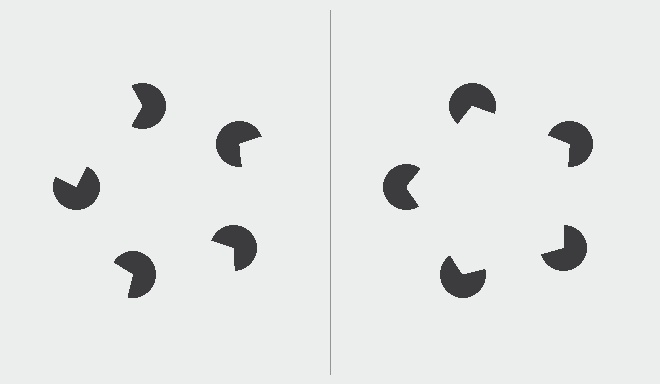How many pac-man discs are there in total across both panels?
10 — 5 on each side.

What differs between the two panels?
The pac-man discs are positioned identically on both sides; only the wedge orientations differ. On the right they align to a pentagon; on the left they are misaligned.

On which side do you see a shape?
An illusory pentagon appears on the right side. On the left side the wedge cuts are rotated, so no coherent shape forms.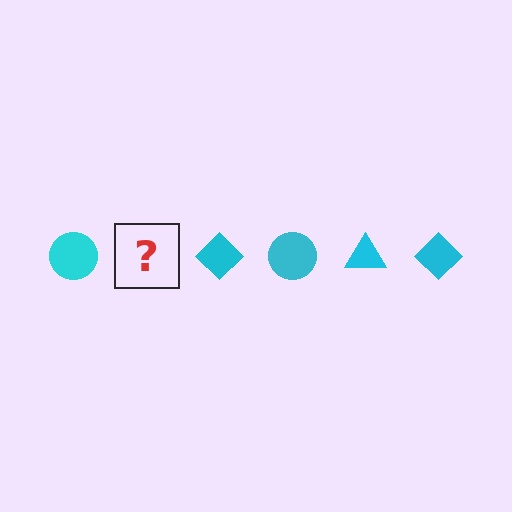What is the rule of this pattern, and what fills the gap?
The rule is that the pattern cycles through circle, triangle, diamond shapes in cyan. The gap should be filled with a cyan triangle.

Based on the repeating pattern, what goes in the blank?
The blank should be a cyan triangle.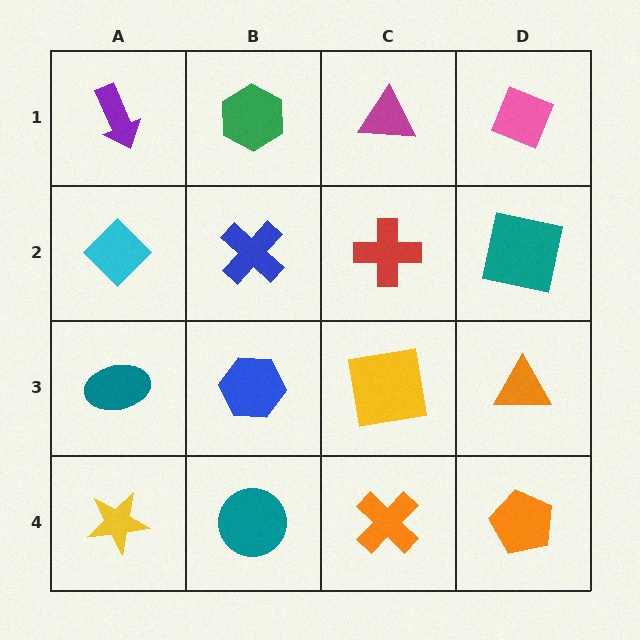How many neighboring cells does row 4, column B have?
3.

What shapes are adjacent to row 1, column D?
A teal square (row 2, column D), a magenta triangle (row 1, column C).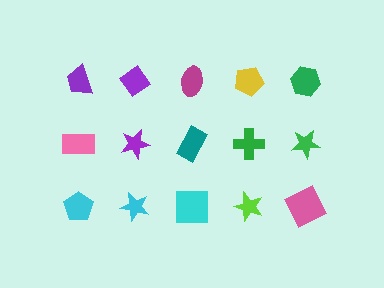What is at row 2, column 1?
A pink rectangle.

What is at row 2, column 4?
A green cross.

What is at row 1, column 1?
A purple trapezoid.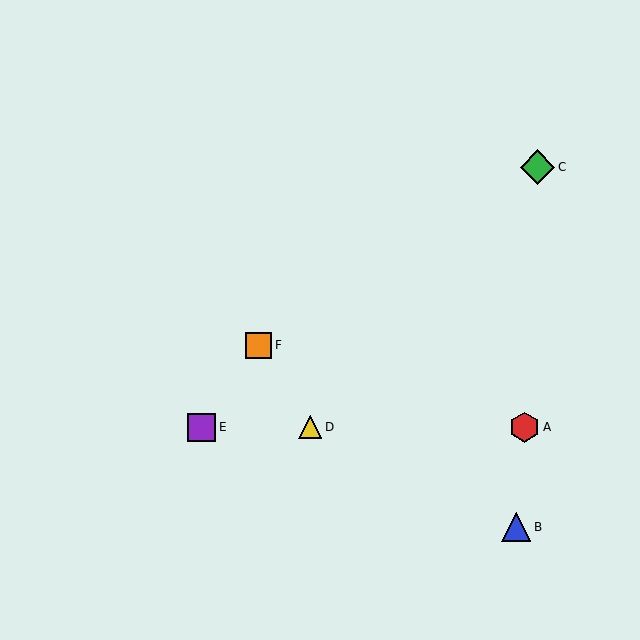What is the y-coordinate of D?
Object D is at y≈427.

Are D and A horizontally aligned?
Yes, both are at y≈427.